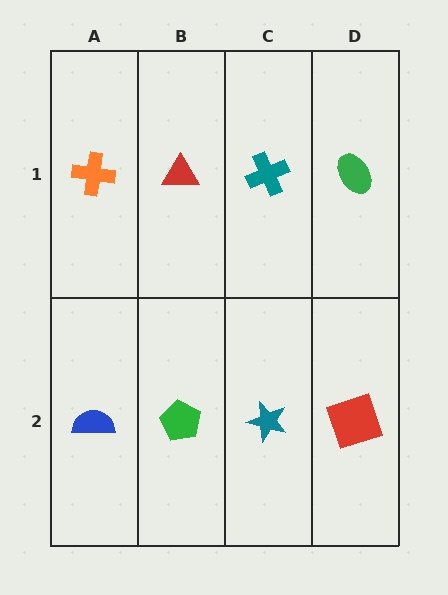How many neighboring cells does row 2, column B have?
3.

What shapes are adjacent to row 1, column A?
A blue semicircle (row 2, column A), a red triangle (row 1, column B).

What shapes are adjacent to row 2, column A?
An orange cross (row 1, column A), a green pentagon (row 2, column B).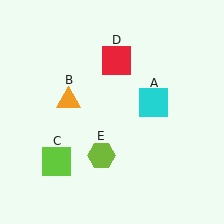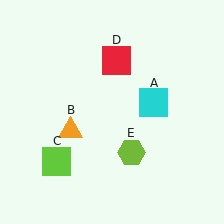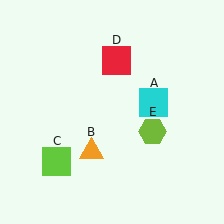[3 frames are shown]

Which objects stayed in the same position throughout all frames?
Cyan square (object A) and lime square (object C) and red square (object D) remained stationary.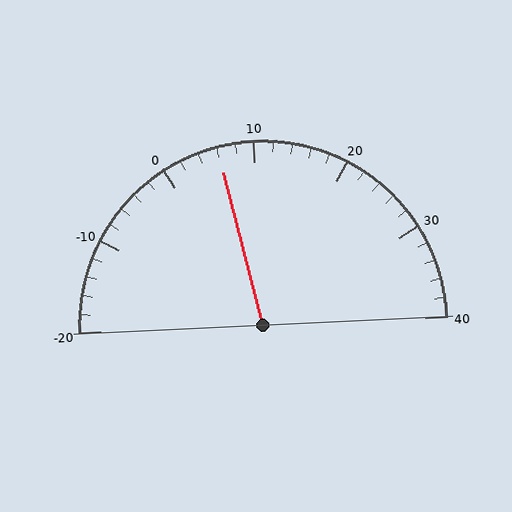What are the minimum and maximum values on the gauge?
The gauge ranges from -20 to 40.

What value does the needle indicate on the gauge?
The needle indicates approximately 6.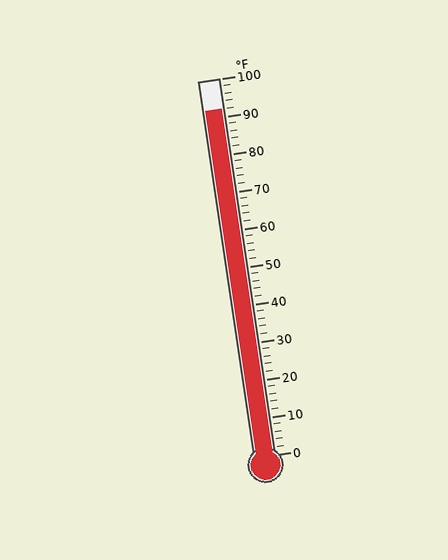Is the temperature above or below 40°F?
The temperature is above 40°F.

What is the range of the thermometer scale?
The thermometer scale ranges from 0°F to 100°F.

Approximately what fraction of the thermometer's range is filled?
The thermometer is filled to approximately 90% of its range.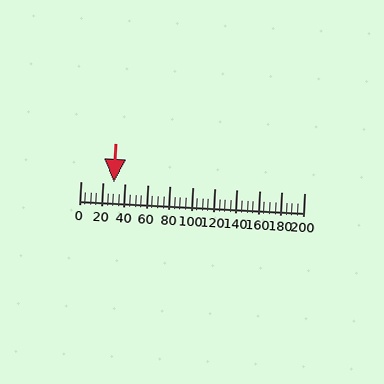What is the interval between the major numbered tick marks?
The major tick marks are spaced 20 units apart.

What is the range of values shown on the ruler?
The ruler shows values from 0 to 200.